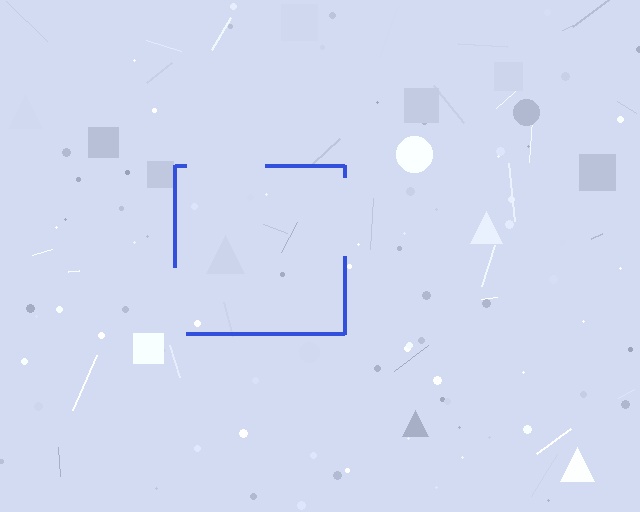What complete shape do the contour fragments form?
The contour fragments form a square.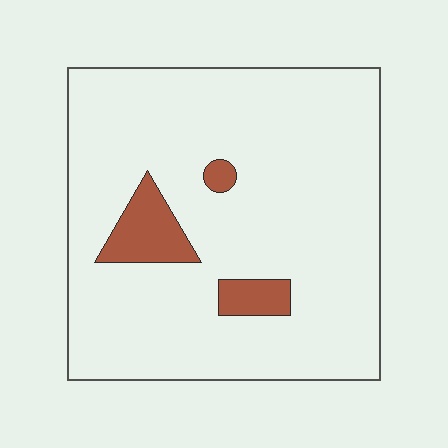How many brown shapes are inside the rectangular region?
3.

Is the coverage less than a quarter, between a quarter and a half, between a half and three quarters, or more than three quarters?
Less than a quarter.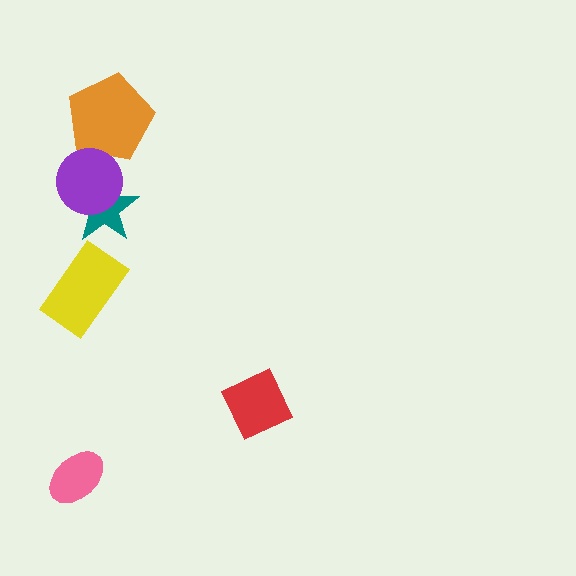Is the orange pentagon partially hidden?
Yes, it is partially covered by another shape.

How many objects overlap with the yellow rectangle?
0 objects overlap with the yellow rectangle.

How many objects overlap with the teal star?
1 object overlaps with the teal star.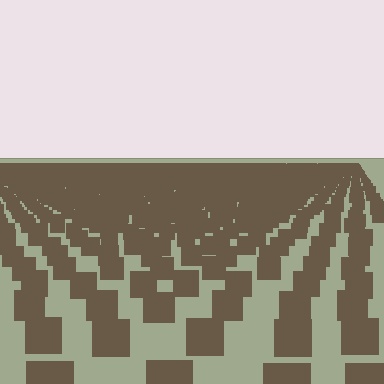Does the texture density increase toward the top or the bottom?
Density increases toward the top.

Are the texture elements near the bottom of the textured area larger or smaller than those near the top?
Larger. Near the bottom, elements are closer to the viewer and appear at a bigger on-screen size.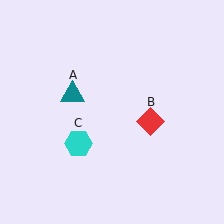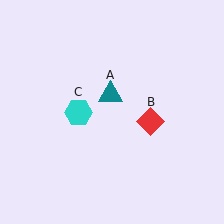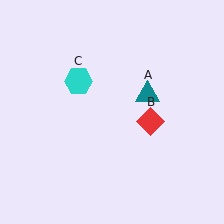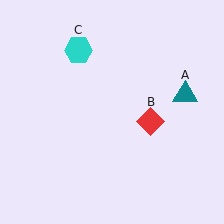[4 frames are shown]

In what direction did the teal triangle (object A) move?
The teal triangle (object A) moved right.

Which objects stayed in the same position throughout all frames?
Red diamond (object B) remained stationary.